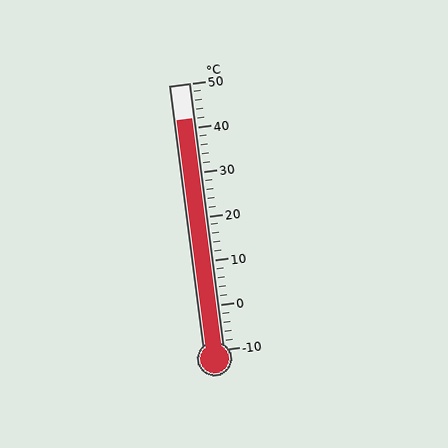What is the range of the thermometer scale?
The thermometer scale ranges from -10°C to 50°C.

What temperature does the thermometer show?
The thermometer shows approximately 42°C.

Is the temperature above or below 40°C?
The temperature is above 40°C.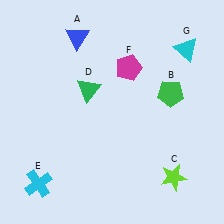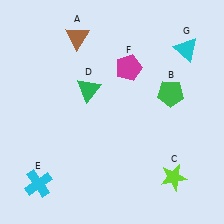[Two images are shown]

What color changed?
The triangle (A) changed from blue in Image 1 to brown in Image 2.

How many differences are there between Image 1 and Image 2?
There is 1 difference between the two images.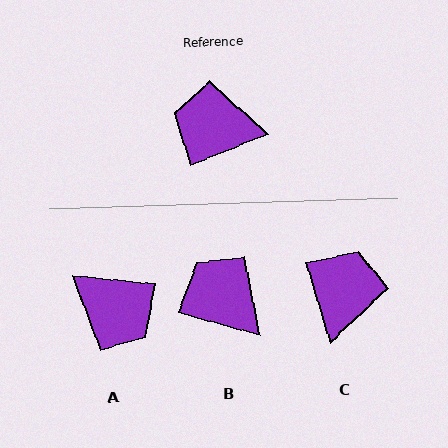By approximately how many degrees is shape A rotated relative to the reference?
Approximately 152 degrees counter-clockwise.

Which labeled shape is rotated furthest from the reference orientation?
A, about 152 degrees away.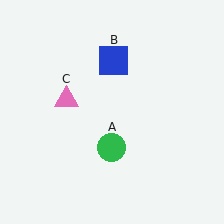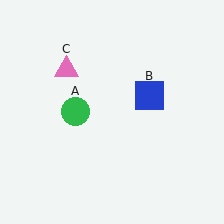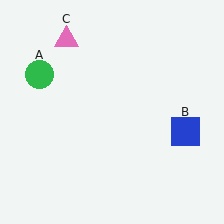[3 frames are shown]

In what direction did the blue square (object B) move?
The blue square (object B) moved down and to the right.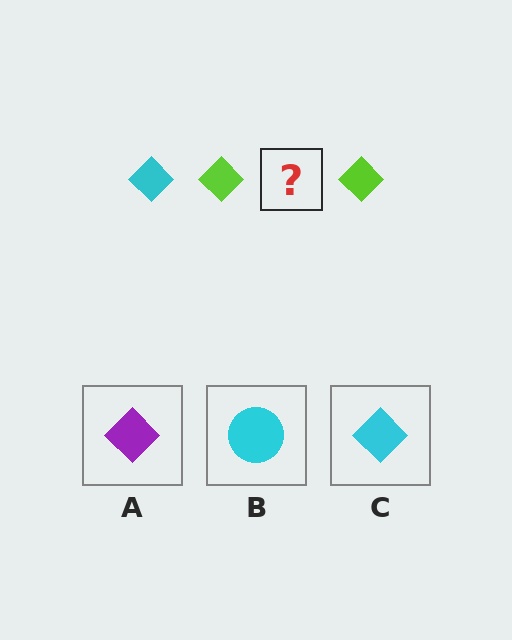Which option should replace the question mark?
Option C.